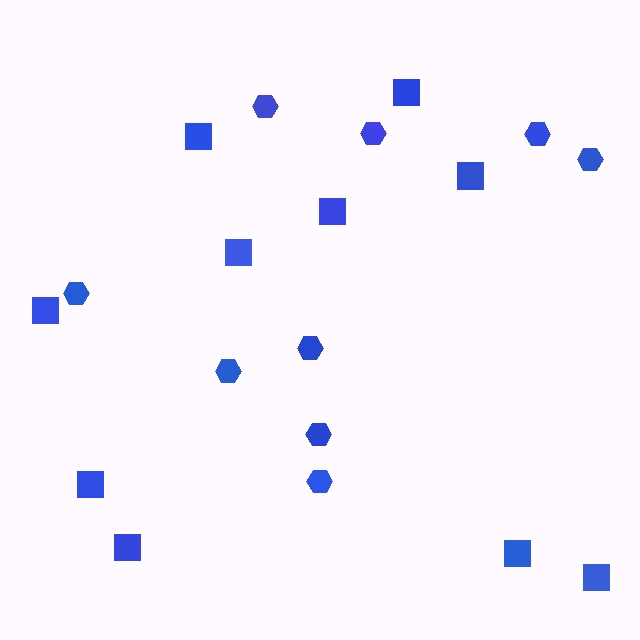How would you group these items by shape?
There are 2 groups: one group of hexagons (9) and one group of squares (10).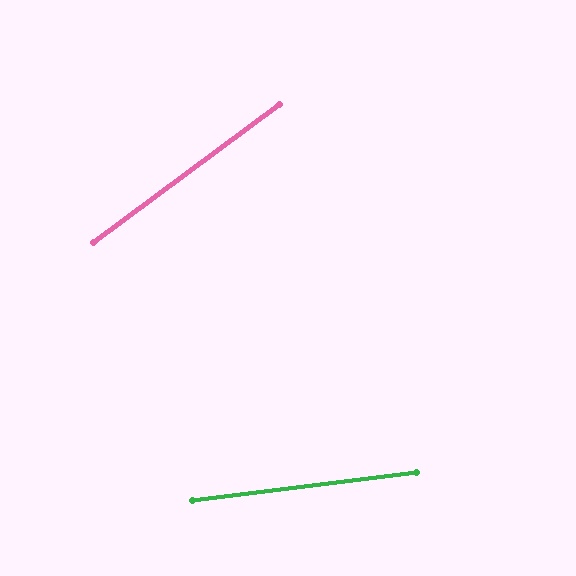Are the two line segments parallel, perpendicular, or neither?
Neither parallel nor perpendicular — they differ by about 29°.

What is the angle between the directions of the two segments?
Approximately 29 degrees.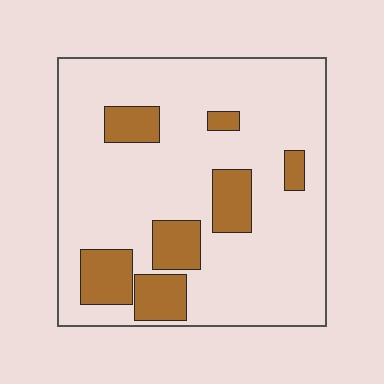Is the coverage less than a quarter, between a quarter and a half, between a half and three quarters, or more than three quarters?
Less than a quarter.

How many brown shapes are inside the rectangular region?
7.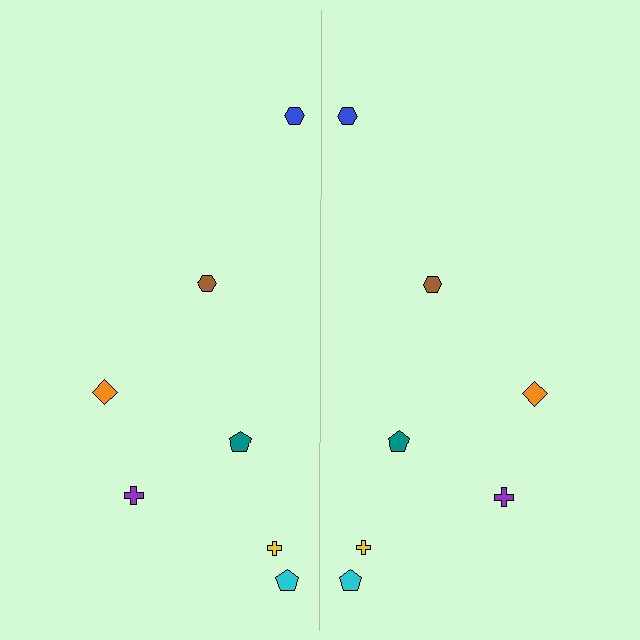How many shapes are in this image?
There are 14 shapes in this image.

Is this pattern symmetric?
Yes, this pattern has bilateral (reflection) symmetry.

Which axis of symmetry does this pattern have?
The pattern has a vertical axis of symmetry running through the center of the image.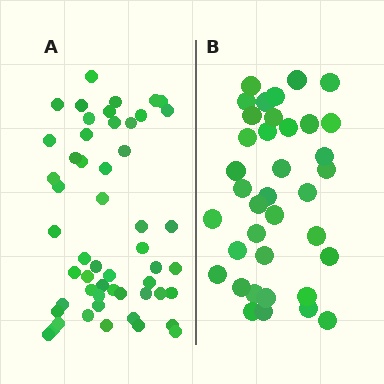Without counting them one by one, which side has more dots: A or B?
Region A (the left region) has more dots.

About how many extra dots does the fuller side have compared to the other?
Region A has approximately 15 more dots than region B.